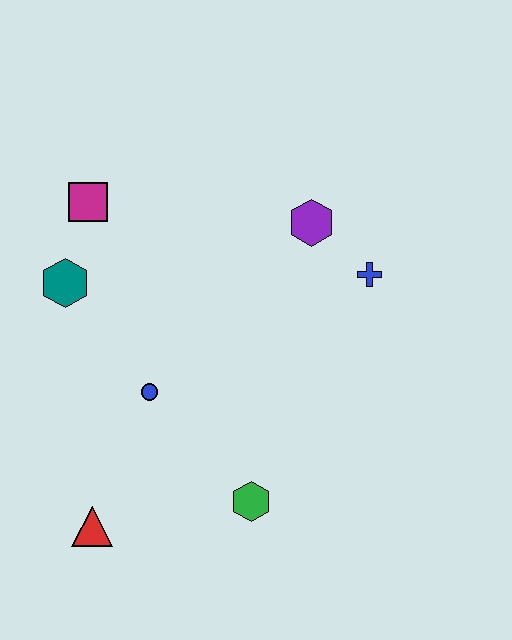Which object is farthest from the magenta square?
The green hexagon is farthest from the magenta square.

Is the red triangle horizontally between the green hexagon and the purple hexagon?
No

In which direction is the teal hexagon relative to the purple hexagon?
The teal hexagon is to the left of the purple hexagon.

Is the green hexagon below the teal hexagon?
Yes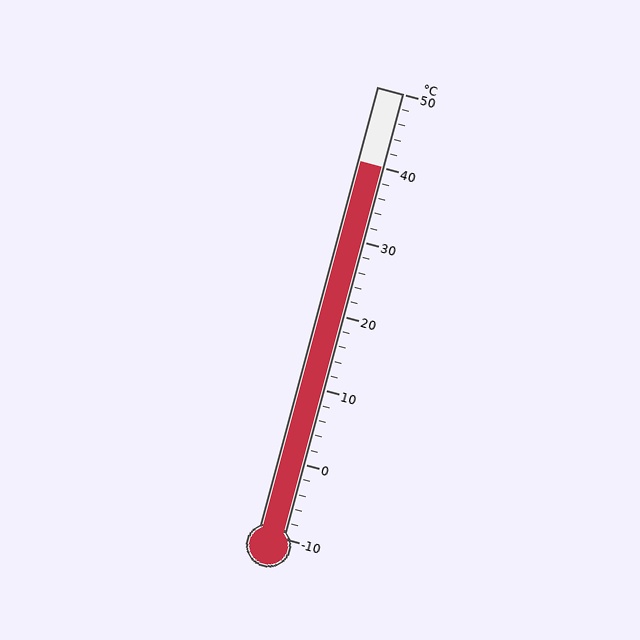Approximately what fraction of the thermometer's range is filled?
The thermometer is filled to approximately 85% of its range.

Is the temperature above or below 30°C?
The temperature is above 30°C.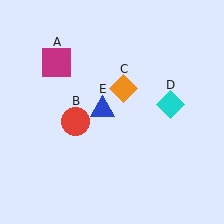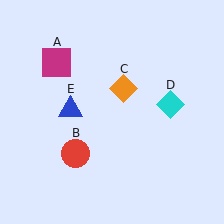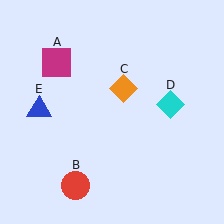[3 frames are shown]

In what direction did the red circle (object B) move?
The red circle (object B) moved down.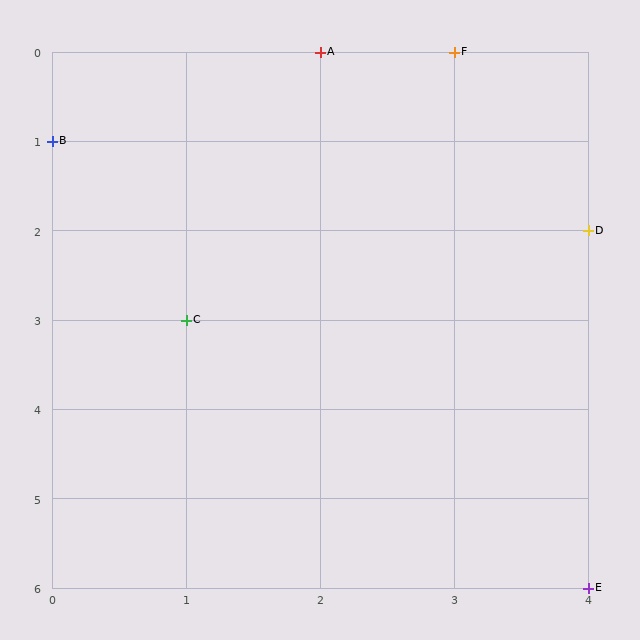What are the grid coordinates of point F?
Point F is at grid coordinates (3, 0).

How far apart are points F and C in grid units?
Points F and C are 2 columns and 3 rows apart (about 3.6 grid units diagonally).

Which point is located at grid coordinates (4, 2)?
Point D is at (4, 2).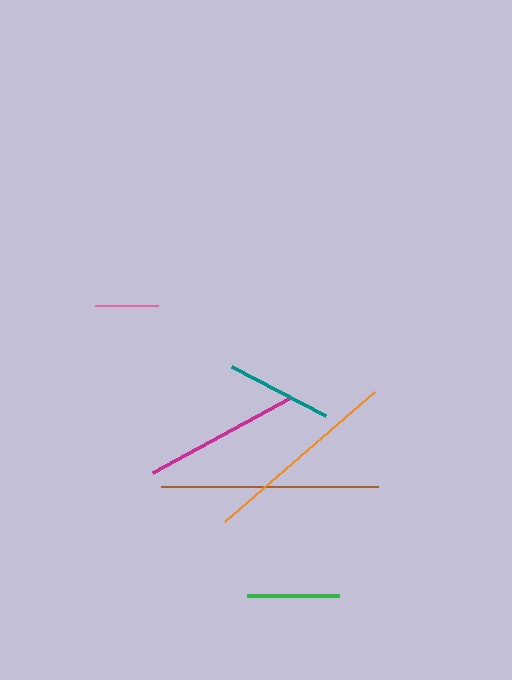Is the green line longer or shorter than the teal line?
The teal line is longer than the green line.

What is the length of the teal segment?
The teal segment is approximately 106 pixels long.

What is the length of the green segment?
The green segment is approximately 92 pixels long.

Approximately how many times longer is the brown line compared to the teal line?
The brown line is approximately 2.1 times the length of the teal line.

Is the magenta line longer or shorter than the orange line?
The orange line is longer than the magenta line.